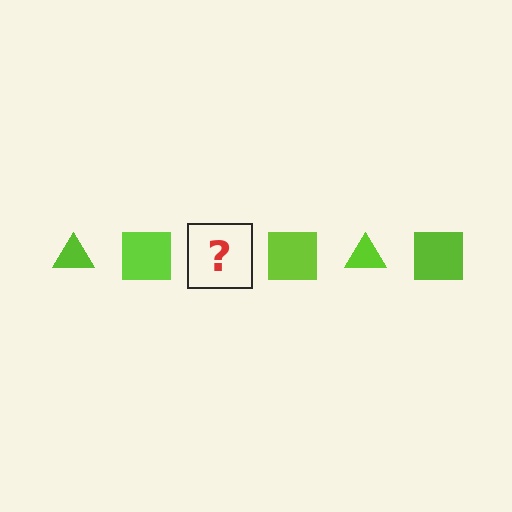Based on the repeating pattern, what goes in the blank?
The blank should be a lime triangle.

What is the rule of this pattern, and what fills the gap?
The rule is that the pattern cycles through triangle, square shapes in lime. The gap should be filled with a lime triangle.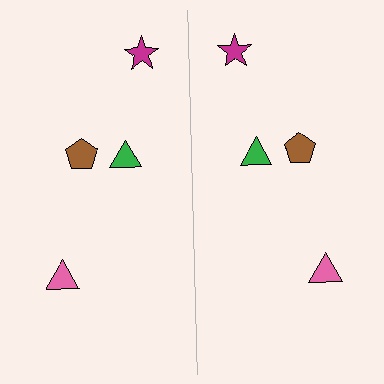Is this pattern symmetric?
Yes, this pattern has bilateral (reflection) symmetry.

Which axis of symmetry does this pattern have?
The pattern has a vertical axis of symmetry running through the center of the image.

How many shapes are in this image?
There are 8 shapes in this image.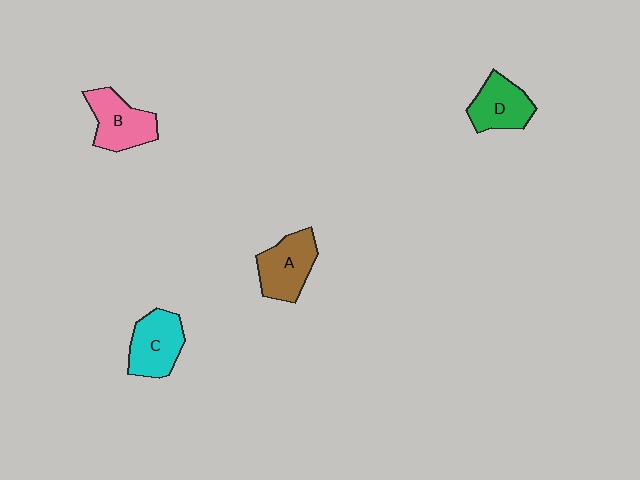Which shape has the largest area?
Shape A (brown).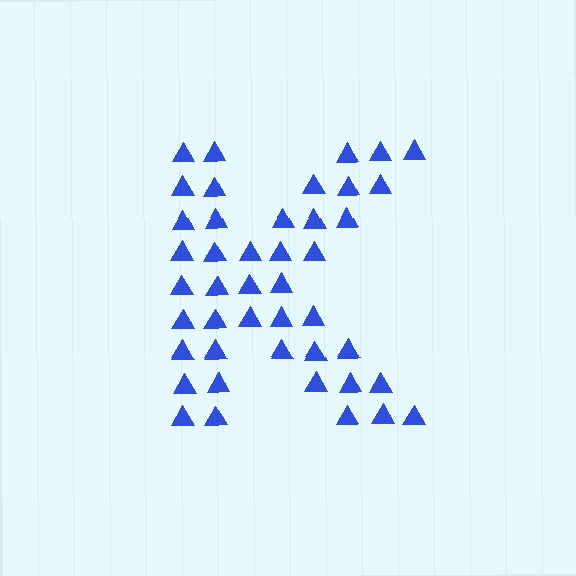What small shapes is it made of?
It is made of small triangles.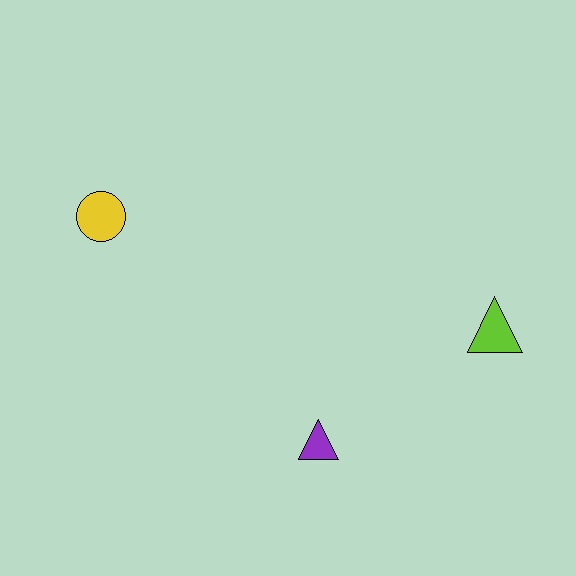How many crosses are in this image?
There are no crosses.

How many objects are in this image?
There are 3 objects.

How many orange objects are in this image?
There are no orange objects.